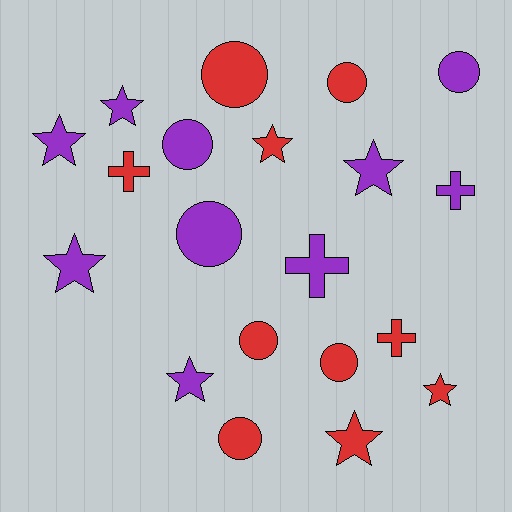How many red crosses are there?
There are 2 red crosses.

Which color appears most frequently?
Purple, with 10 objects.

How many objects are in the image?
There are 20 objects.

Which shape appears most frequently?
Circle, with 8 objects.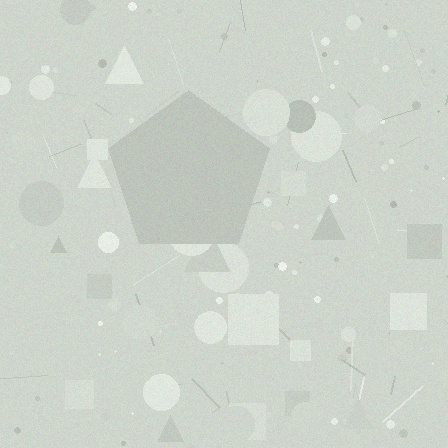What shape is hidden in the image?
A pentagon is hidden in the image.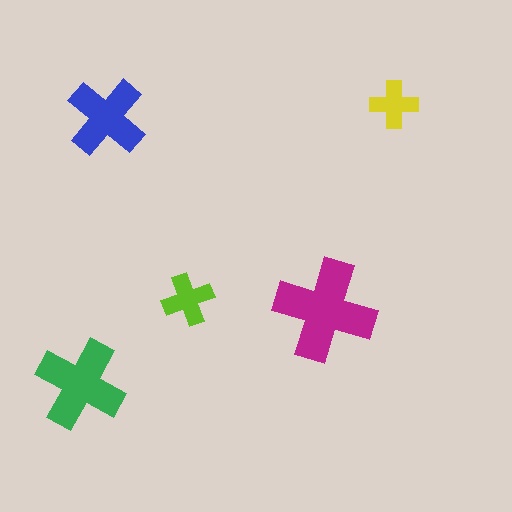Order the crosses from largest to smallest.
the magenta one, the green one, the blue one, the lime one, the yellow one.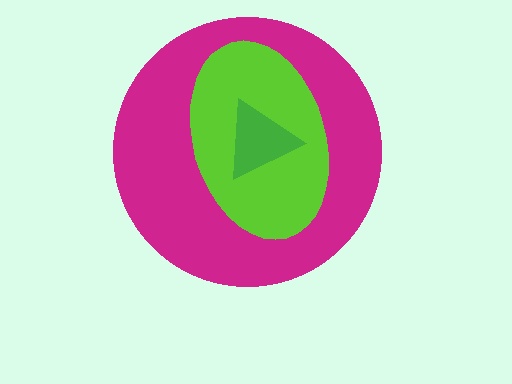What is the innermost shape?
The green triangle.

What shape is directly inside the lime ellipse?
The green triangle.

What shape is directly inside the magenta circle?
The lime ellipse.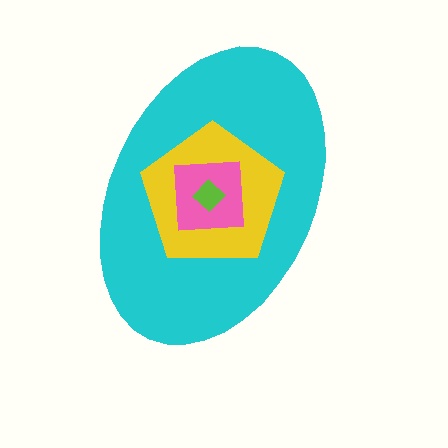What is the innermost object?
The lime diamond.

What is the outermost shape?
The cyan ellipse.